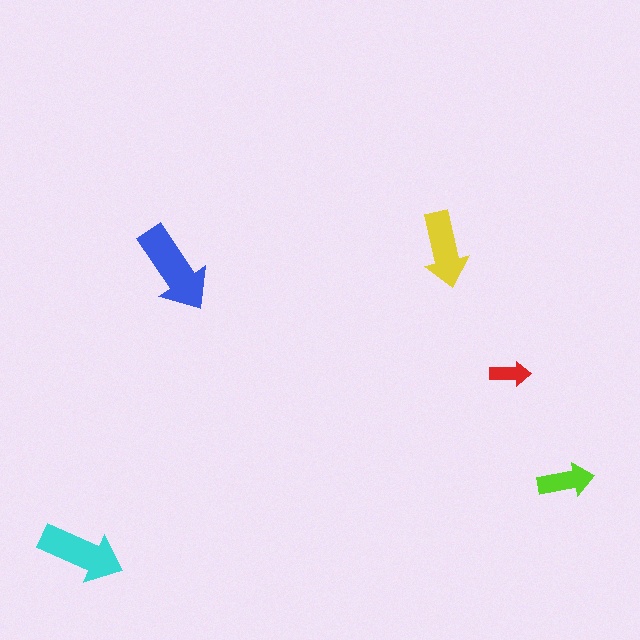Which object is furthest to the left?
The cyan arrow is leftmost.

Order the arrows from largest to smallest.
the blue one, the cyan one, the yellow one, the lime one, the red one.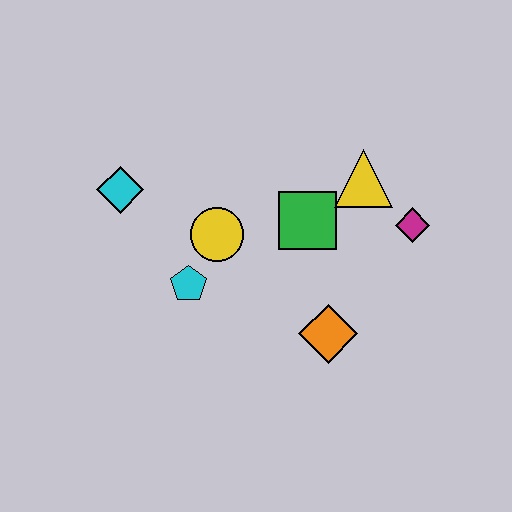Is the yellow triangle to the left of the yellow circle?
No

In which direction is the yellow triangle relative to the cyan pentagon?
The yellow triangle is to the right of the cyan pentagon.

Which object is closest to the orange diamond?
The green square is closest to the orange diamond.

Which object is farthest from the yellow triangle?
The cyan diamond is farthest from the yellow triangle.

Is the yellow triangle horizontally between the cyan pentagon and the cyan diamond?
No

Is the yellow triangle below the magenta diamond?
No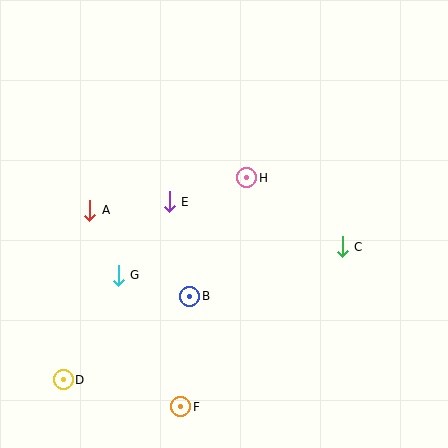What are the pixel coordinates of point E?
Point E is at (169, 202).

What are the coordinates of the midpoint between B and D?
The midpoint between B and D is at (127, 338).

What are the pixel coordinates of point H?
Point H is at (247, 178).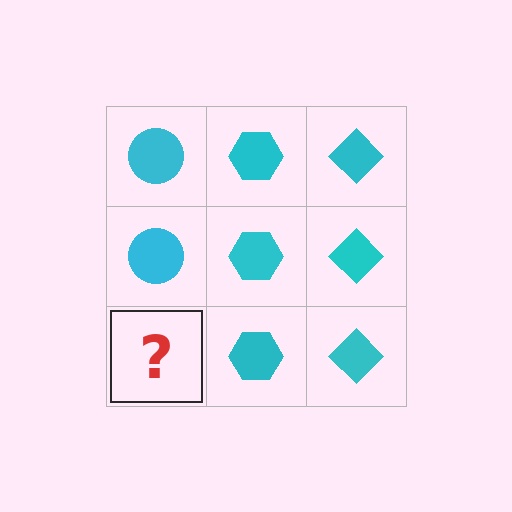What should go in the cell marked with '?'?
The missing cell should contain a cyan circle.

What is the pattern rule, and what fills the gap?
The rule is that each column has a consistent shape. The gap should be filled with a cyan circle.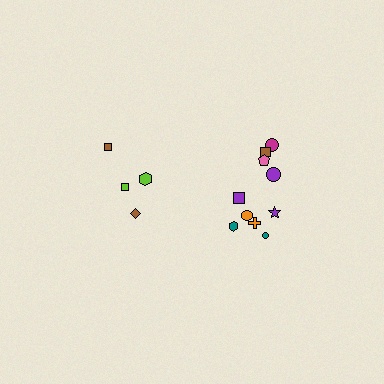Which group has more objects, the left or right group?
The right group.